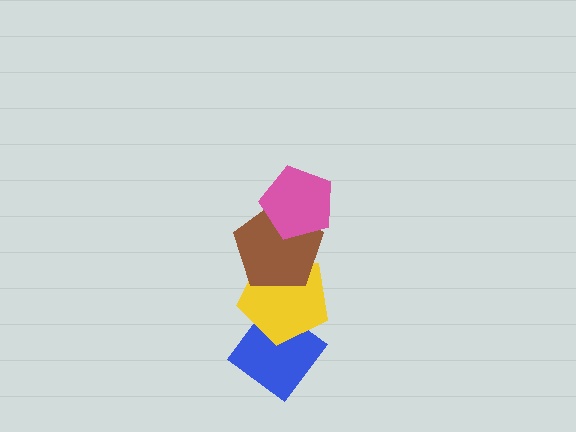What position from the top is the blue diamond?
The blue diamond is 4th from the top.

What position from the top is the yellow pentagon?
The yellow pentagon is 3rd from the top.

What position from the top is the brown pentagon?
The brown pentagon is 2nd from the top.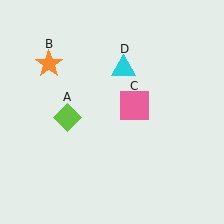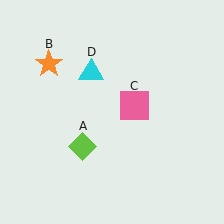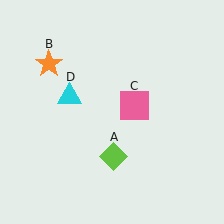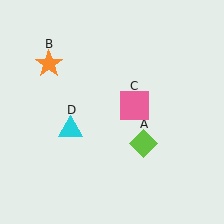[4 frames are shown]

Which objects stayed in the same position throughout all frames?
Orange star (object B) and pink square (object C) remained stationary.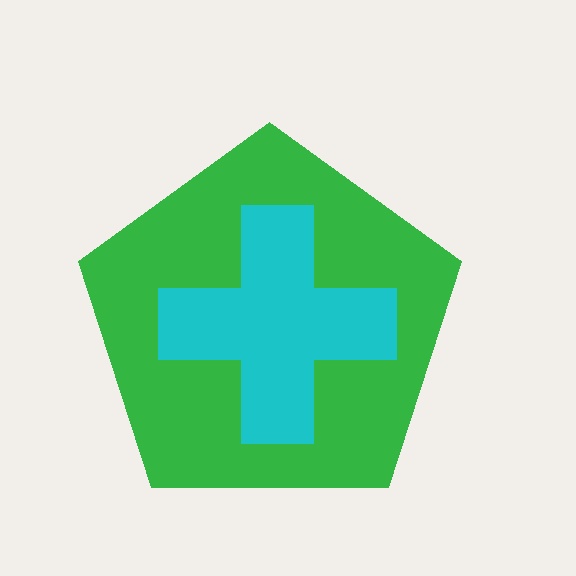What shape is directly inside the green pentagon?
The cyan cross.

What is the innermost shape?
The cyan cross.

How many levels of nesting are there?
2.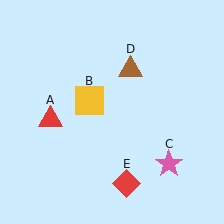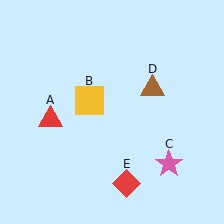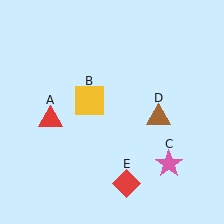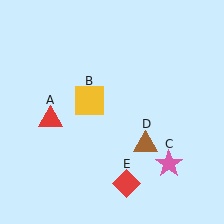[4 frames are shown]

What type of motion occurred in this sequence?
The brown triangle (object D) rotated clockwise around the center of the scene.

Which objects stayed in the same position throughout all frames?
Red triangle (object A) and yellow square (object B) and pink star (object C) and red diamond (object E) remained stationary.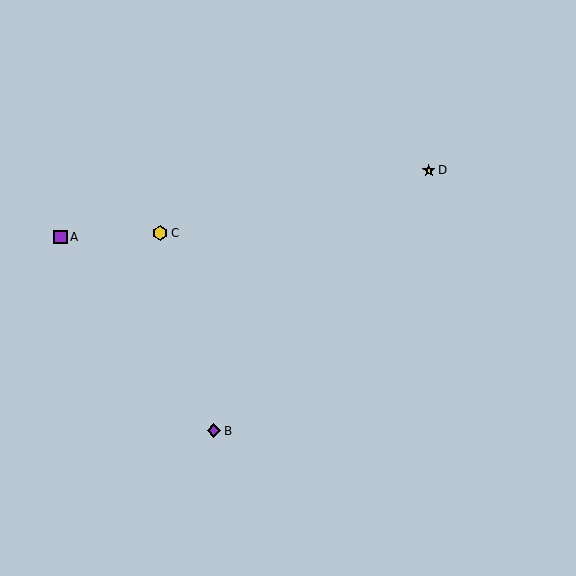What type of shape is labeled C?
Shape C is a yellow hexagon.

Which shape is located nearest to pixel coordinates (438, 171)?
The yellow star (labeled D) at (429, 170) is nearest to that location.